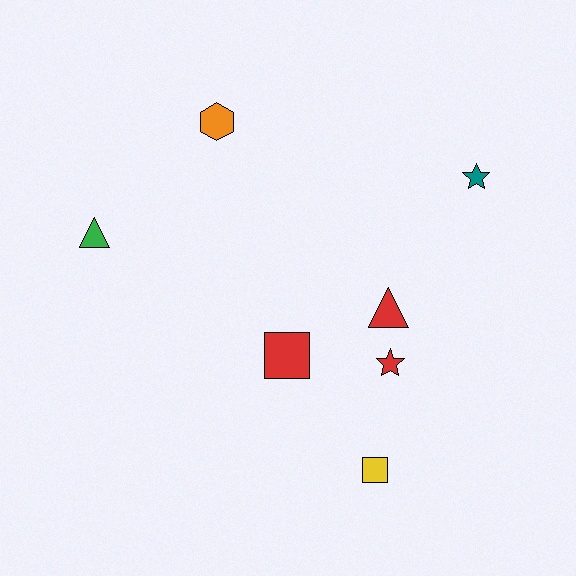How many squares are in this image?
There are 2 squares.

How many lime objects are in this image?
There are no lime objects.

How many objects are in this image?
There are 7 objects.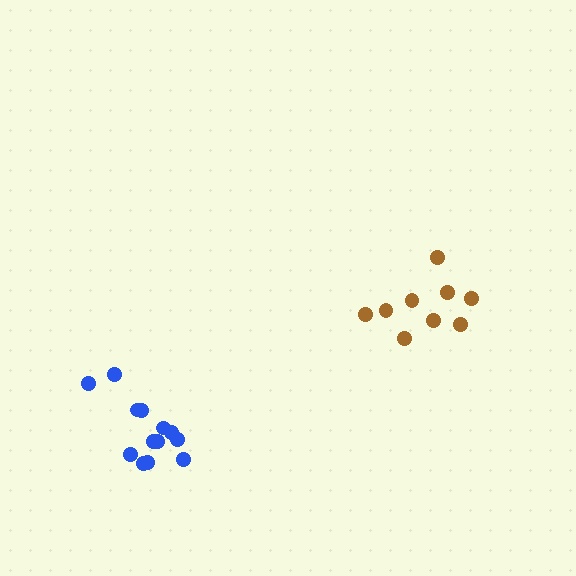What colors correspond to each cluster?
The clusters are colored: blue, brown.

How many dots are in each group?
Group 1: 13 dots, Group 2: 9 dots (22 total).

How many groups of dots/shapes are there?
There are 2 groups.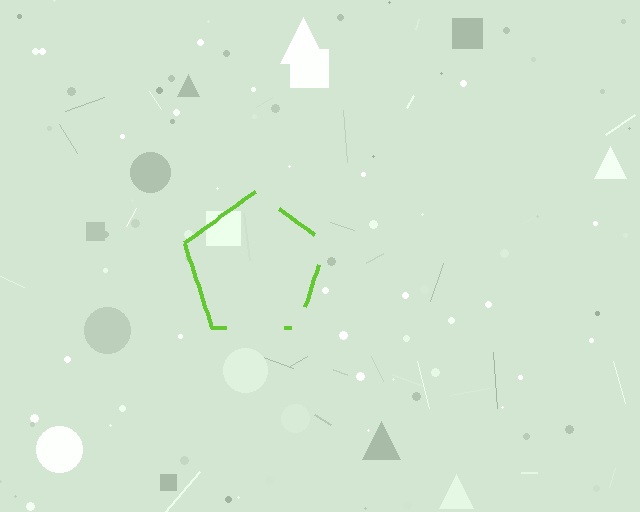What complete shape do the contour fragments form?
The contour fragments form a pentagon.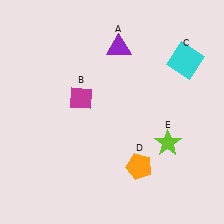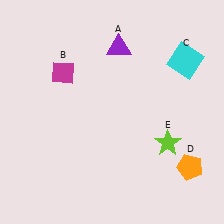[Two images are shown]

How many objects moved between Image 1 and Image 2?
2 objects moved between the two images.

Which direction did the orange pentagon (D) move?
The orange pentagon (D) moved right.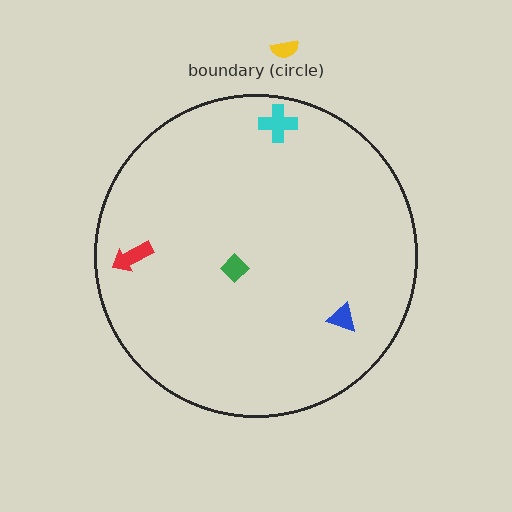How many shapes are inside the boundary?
4 inside, 1 outside.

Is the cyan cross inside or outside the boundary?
Inside.